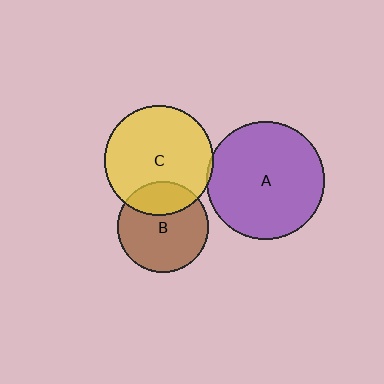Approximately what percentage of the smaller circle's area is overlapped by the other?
Approximately 5%.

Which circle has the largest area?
Circle A (purple).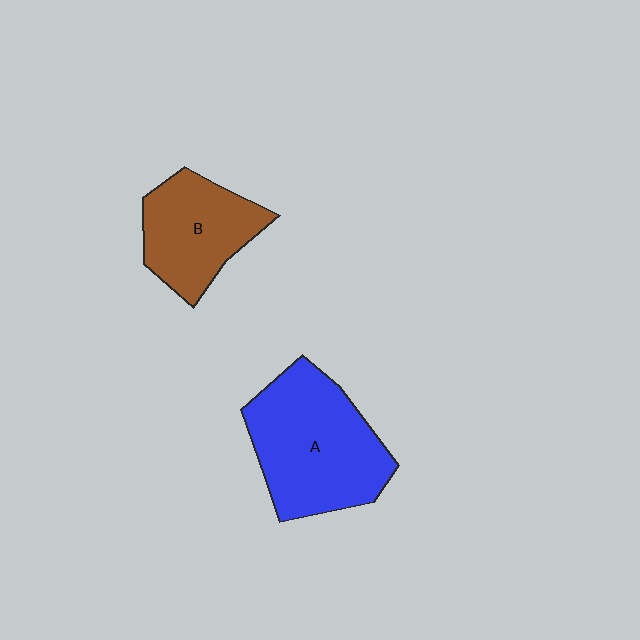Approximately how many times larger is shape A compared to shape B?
Approximately 1.5 times.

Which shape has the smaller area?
Shape B (brown).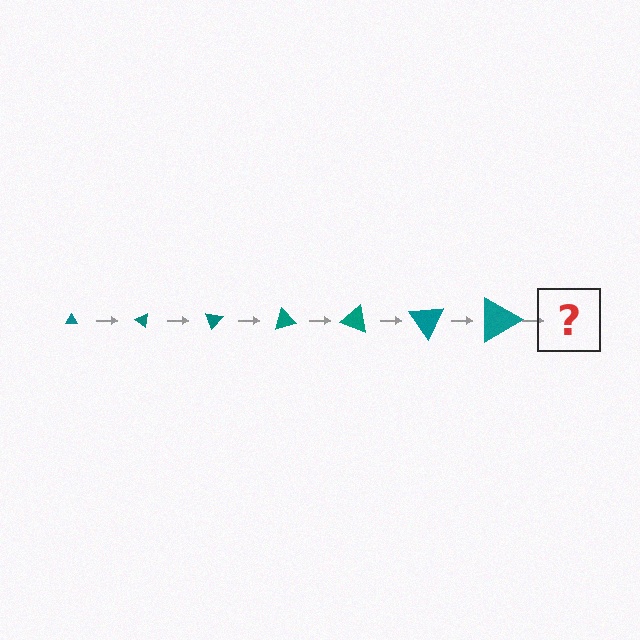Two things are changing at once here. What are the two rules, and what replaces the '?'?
The two rules are that the triangle grows larger each step and it rotates 35 degrees each step. The '?' should be a triangle, larger than the previous one and rotated 245 degrees from the start.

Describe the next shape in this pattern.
It should be a triangle, larger than the previous one and rotated 245 degrees from the start.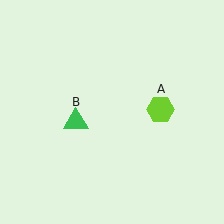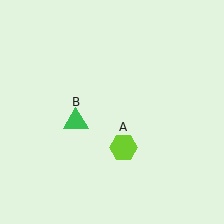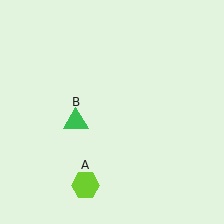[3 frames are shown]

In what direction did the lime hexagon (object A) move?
The lime hexagon (object A) moved down and to the left.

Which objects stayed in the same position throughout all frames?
Green triangle (object B) remained stationary.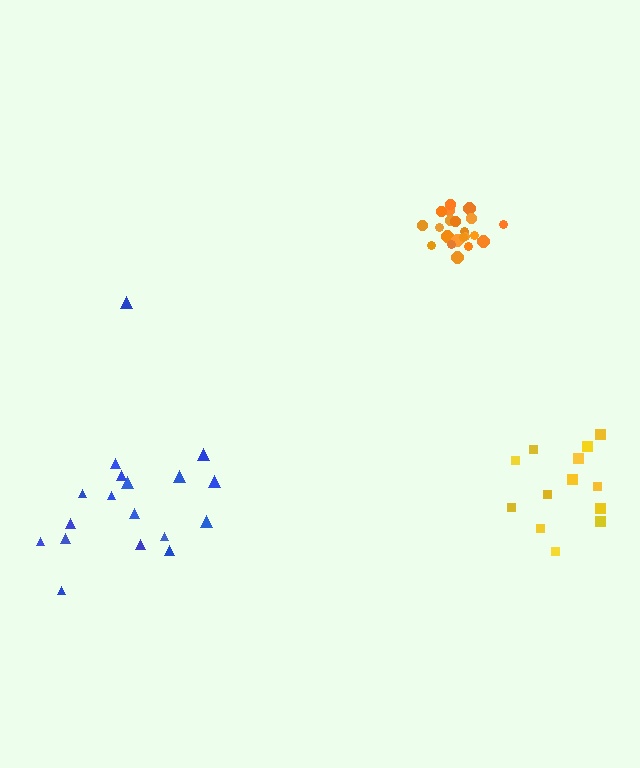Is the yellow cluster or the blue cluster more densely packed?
Yellow.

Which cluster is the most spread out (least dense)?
Blue.